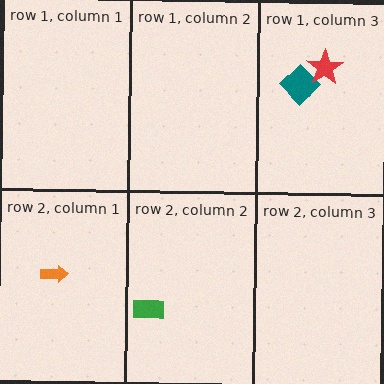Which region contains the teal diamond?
The row 1, column 3 region.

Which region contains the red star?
The row 1, column 3 region.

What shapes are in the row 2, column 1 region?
The orange arrow.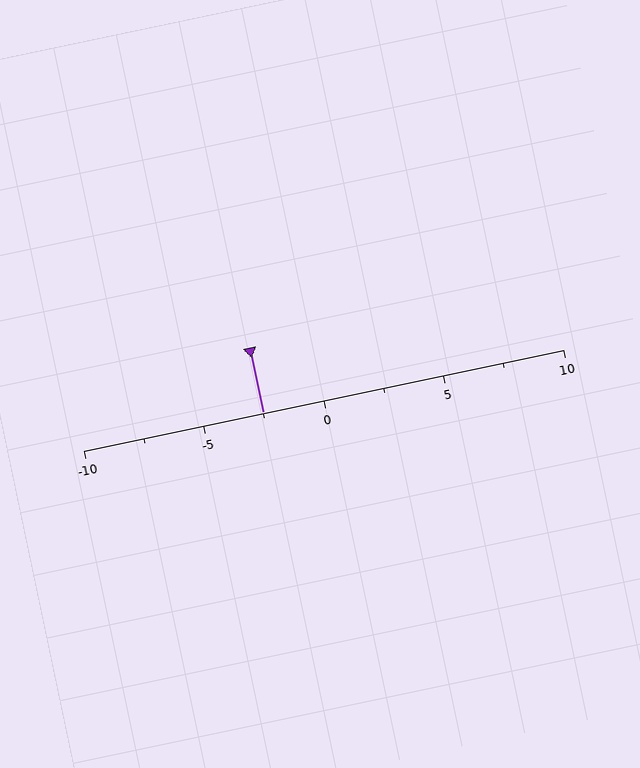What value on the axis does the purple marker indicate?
The marker indicates approximately -2.5.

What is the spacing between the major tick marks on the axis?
The major ticks are spaced 5 apart.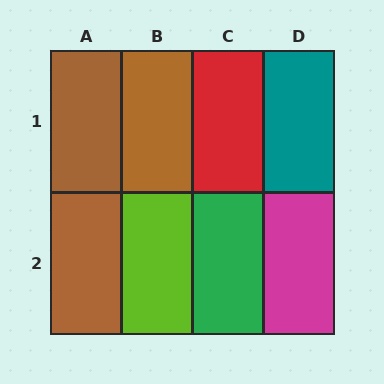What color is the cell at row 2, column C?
Green.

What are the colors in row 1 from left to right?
Brown, brown, red, teal.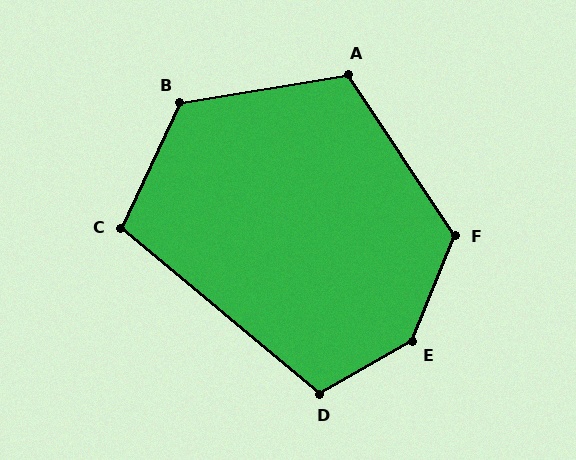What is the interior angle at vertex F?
Approximately 125 degrees (obtuse).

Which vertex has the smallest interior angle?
C, at approximately 105 degrees.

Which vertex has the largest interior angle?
E, at approximately 141 degrees.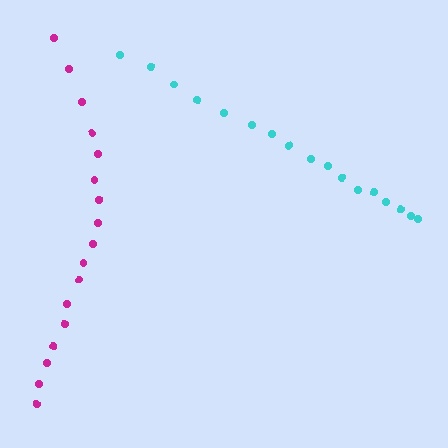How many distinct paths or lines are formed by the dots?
There are 2 distinct paths.